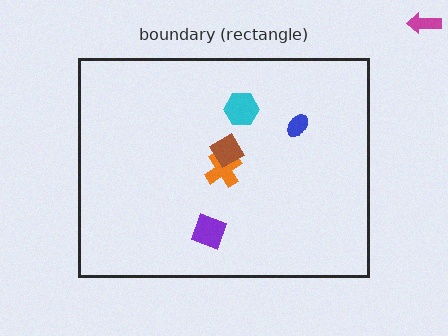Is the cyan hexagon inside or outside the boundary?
Inside.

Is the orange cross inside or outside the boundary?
Inside.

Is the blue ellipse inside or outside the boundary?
Inside.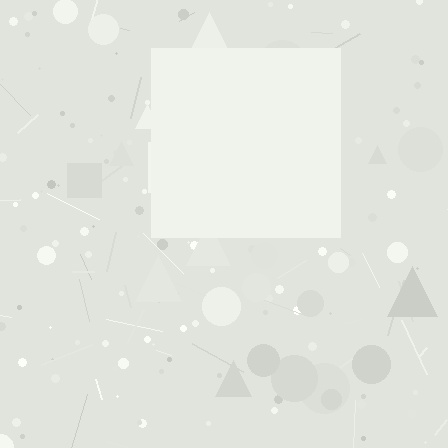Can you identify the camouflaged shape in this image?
The camouflaged shape is a square.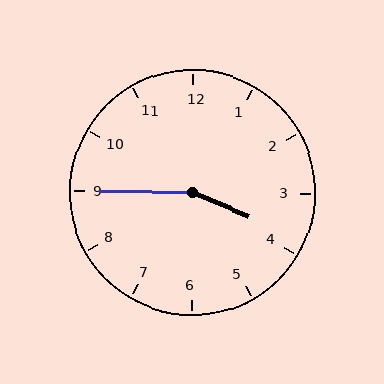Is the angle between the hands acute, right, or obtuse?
It is obtuse.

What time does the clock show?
3:45.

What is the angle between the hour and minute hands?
Approximately 158 degrees.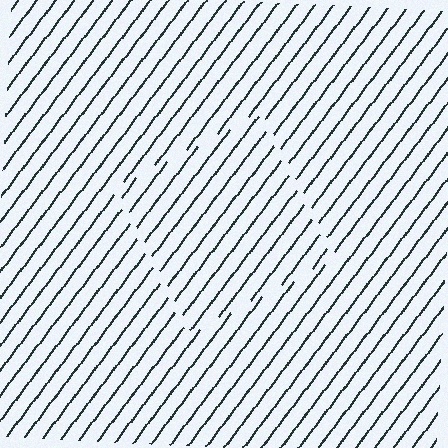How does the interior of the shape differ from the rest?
The interior of the shape contains the same grating, shifted by half a period — the contour is defined by the phase discontinuity where line-ends from the inner and outer gratings abut.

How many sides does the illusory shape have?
4 sides — the line-ends trace a square.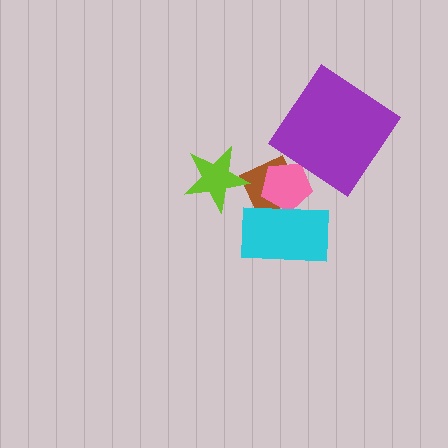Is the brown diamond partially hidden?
Yes, it is partially covered by another shape.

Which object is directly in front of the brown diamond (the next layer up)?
The pink pentagon is directly in front of the brown diamond.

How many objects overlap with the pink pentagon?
2 objects overlap with the pink pentagon.